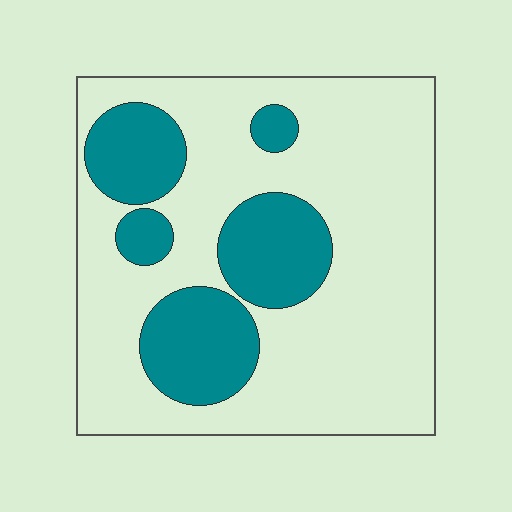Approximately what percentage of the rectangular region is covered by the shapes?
Approximately 25%.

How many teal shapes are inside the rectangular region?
5.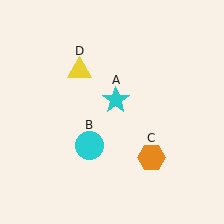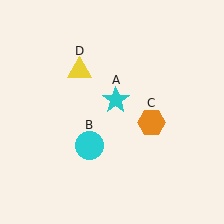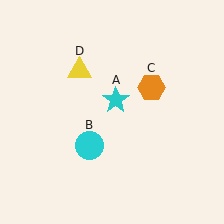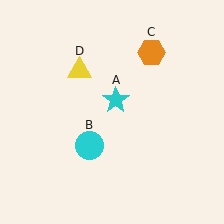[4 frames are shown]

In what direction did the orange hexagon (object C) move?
The orange hexagon (object C) moved up.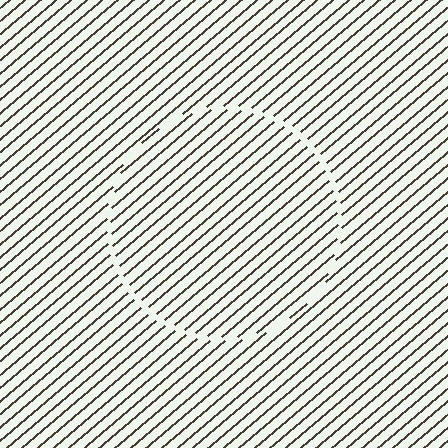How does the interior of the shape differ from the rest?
The interior of the shape contains the same grating, shifted by half a period — the contour is defined by the phase discontinuity where line-ends from the inner and outer gratings abut.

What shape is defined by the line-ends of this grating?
An illusory circle. The interior of the shape contains the same grating, shifted by half a period — the contour is defined by the phase discontinuity where line-ends from the inner and outer gratings abut.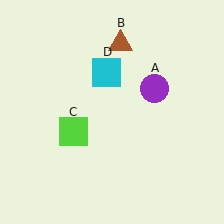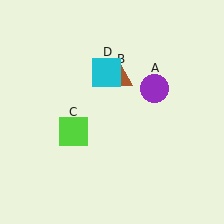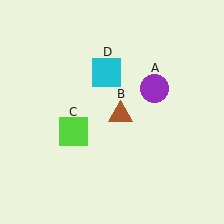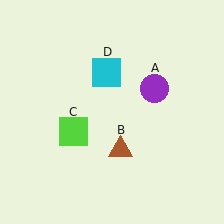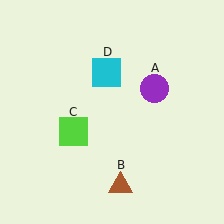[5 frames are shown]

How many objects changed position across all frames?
1 object changed position: brown triangle (object B).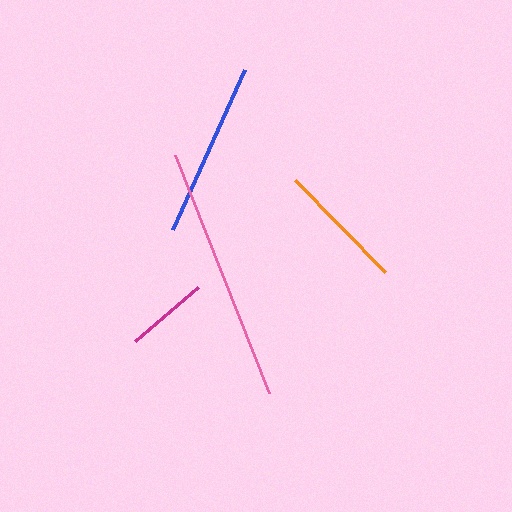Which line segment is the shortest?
The magenta line is the shortest at approximately 83 pixels.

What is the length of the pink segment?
The pink segment is approximately 256 pixels long.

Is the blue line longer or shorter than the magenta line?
The blue line is longer than the magenta line.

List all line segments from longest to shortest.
From longest to shortest: pink, blue, orange, magenta.